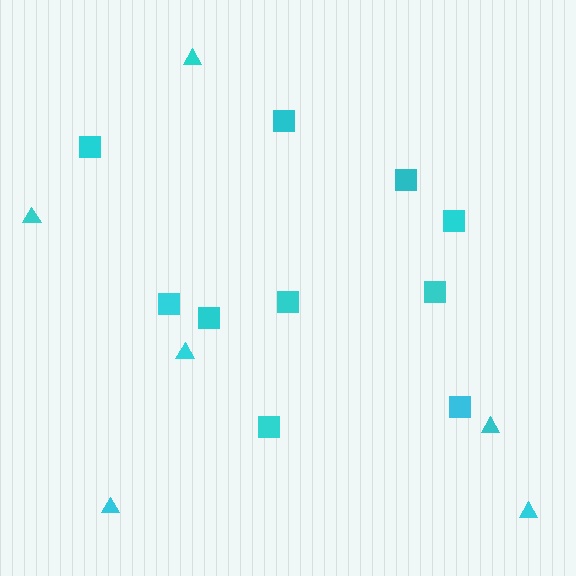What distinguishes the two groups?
There are 2 groups: one group of squares (10) and one group of triangles (6).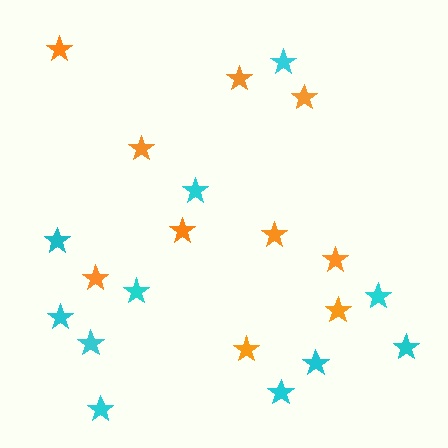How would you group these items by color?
There are 2 groups: one group of cyan stars (11) and one group of orange stars (10).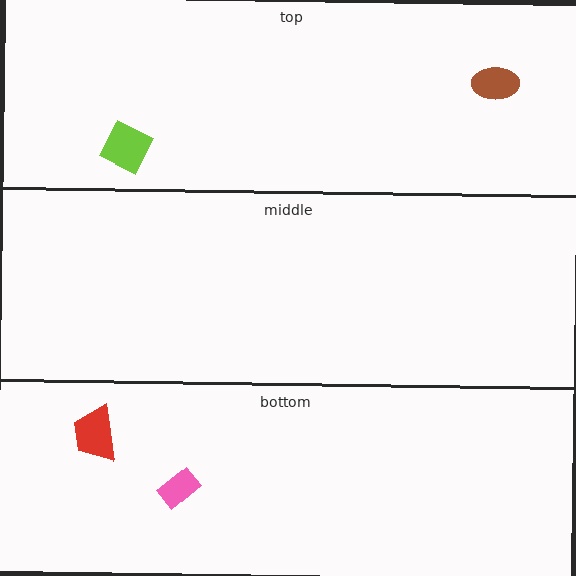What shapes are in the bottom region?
The pink rectangle, the red trapezoid.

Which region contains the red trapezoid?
The bottom region.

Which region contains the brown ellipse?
The top region.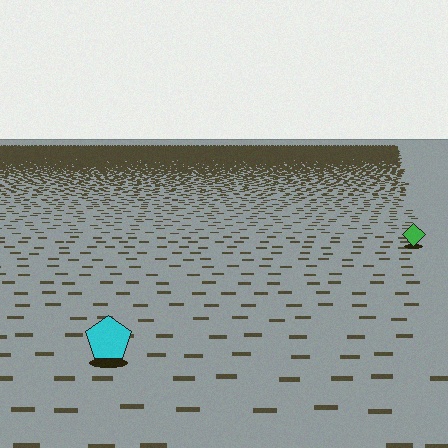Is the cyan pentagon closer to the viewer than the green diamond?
Yes. The cyan pentagon is closer — you can tell from the texture gradient: the ground texture is coarser near it.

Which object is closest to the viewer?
The cyan pentagon is closest. The texture marks near it are larger and more spread out.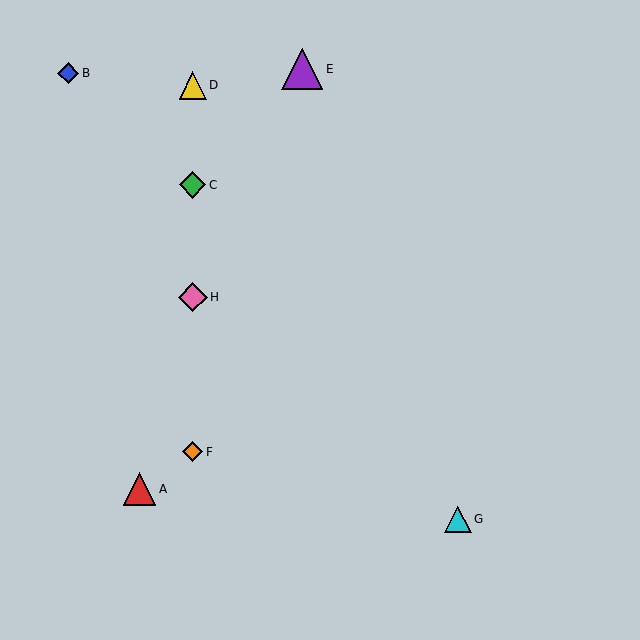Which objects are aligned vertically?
Objects C, D, F, H are aligned vertically.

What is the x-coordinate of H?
Object H is at x≈193.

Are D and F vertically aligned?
Yes, both are at x≈193.